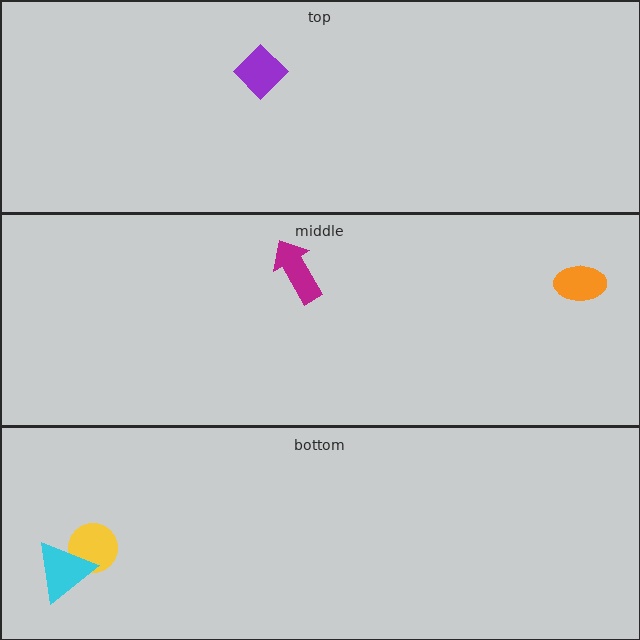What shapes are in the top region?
The purple diamond.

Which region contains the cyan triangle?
The bottom region.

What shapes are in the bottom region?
The yellow circle, the cyan triangle.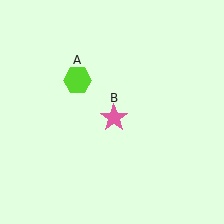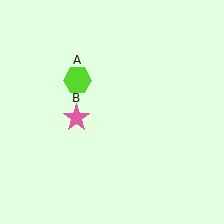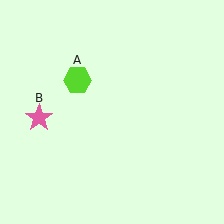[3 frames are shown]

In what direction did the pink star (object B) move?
The pink star (object B) moved left.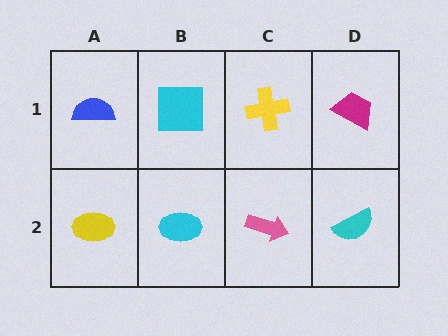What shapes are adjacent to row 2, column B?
A cyan square (row 1, column B), a yellow ellipse (row 2, column A), a pink arrow (row 2, column C).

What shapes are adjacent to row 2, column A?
A blue semicircle (row 1, column A), a cyan ellipse (row 2, column B).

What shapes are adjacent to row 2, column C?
A yellow cross (row 1, column C), a cyan ellipse (row 2, column B), a cyan semicircle (row 2, column D).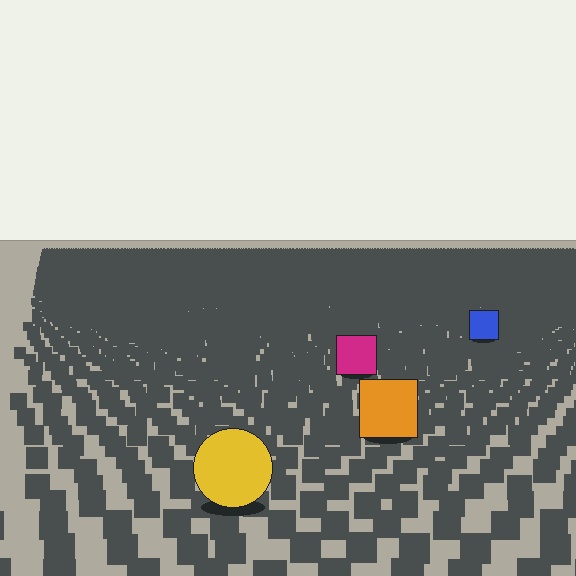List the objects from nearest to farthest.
From nearest to farthest: the yellow circle, the orange square, the magenta square, the blue square.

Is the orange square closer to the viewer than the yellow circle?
No. The yellow circle is closer — you can tell from the texture gradient: the ground texture is coarser near it.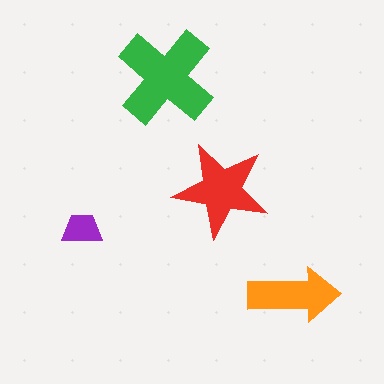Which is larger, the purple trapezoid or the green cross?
The green cross.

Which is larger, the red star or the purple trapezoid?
The red star.